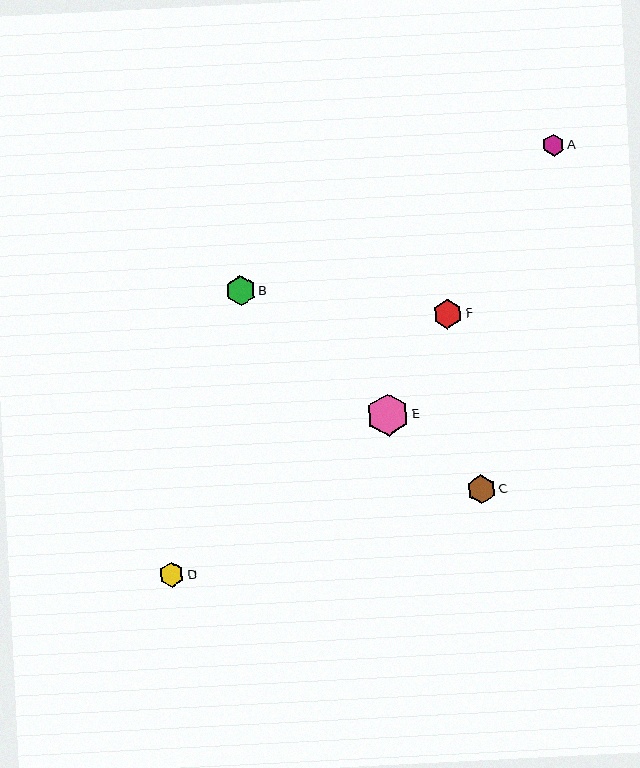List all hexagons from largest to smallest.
From largest to smallest: E, B, F, C, D, A.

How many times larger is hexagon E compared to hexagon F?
Hexagon E is approximately 1.4 times the size of hexagon F.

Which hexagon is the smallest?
Hexagon A is the smallest with a size of approximately 22 pixels.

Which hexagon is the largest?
Hexagon E is the largest with a size of approximately 42 pixels.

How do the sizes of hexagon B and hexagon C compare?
Hexagon B and hexagon C are approximately the same size.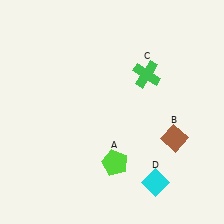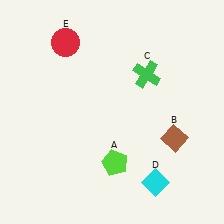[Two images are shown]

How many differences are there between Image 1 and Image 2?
There is 1 difference between the two images.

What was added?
A red circle (E) was added in Image 2.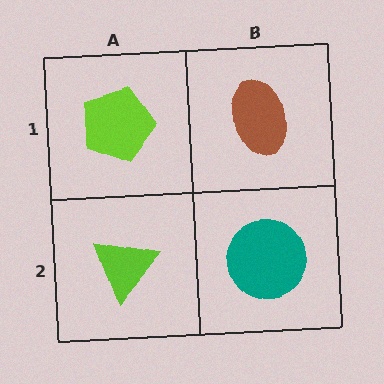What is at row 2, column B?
A teal circle.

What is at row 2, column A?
A lime triangle.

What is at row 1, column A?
A lime pentagon.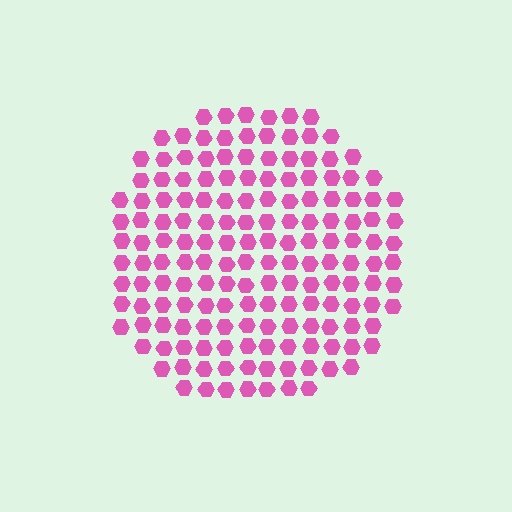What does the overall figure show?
The overall figure shows a circle.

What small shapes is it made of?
It is made of small hexagons.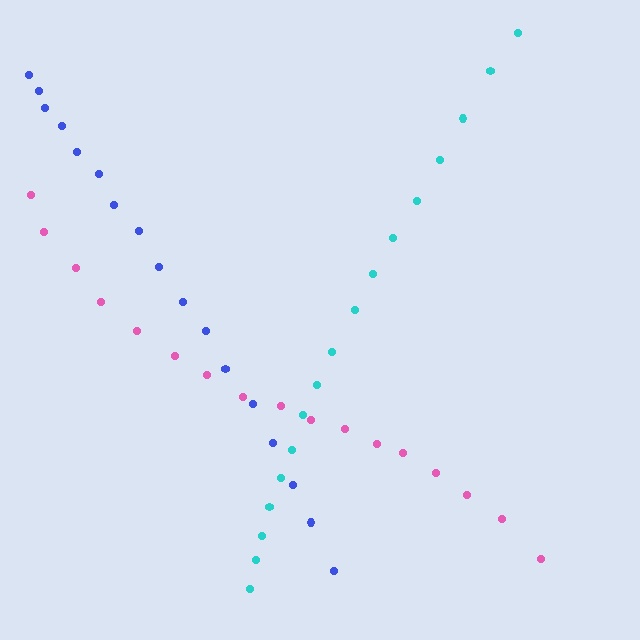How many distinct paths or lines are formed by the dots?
There are 3 distinct paths.